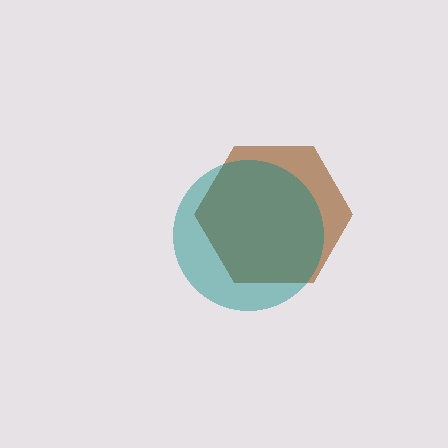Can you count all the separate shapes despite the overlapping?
Yes, there are 2 separate shapes.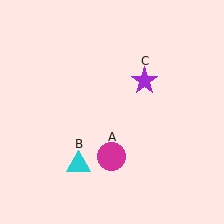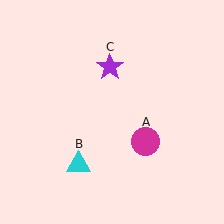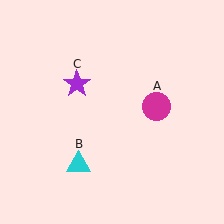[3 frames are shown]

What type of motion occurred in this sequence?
The magenta circle (object A), purple star (object C) rotated counterclockwise around the center of the scene.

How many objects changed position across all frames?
2 objects changed position: magenta circle (object A), purple star (object C).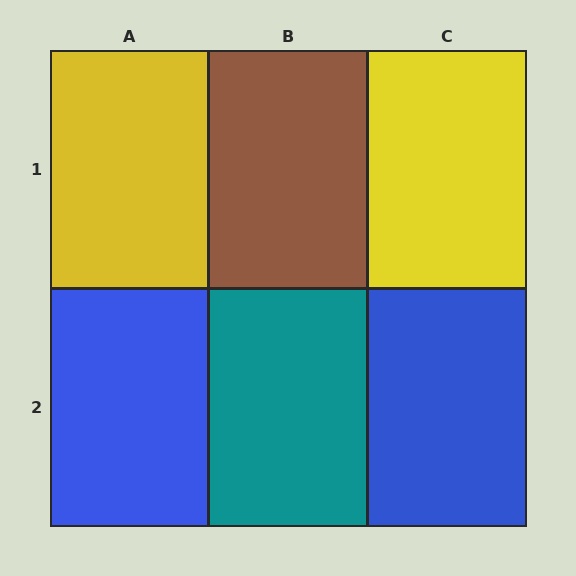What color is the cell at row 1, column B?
Brown.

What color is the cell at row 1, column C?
Yellow.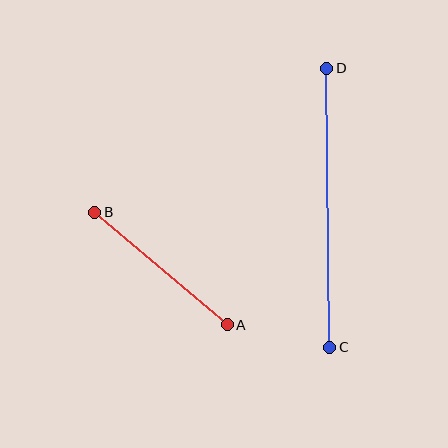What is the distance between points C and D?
The distance is approximately 279 pixels.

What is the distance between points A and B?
The distance is approximately 174 pixels.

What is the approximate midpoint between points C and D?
The midpoint is at approximately (328, 208) pixels.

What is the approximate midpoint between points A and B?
The midpoint is at approximately (161, 269) pixels.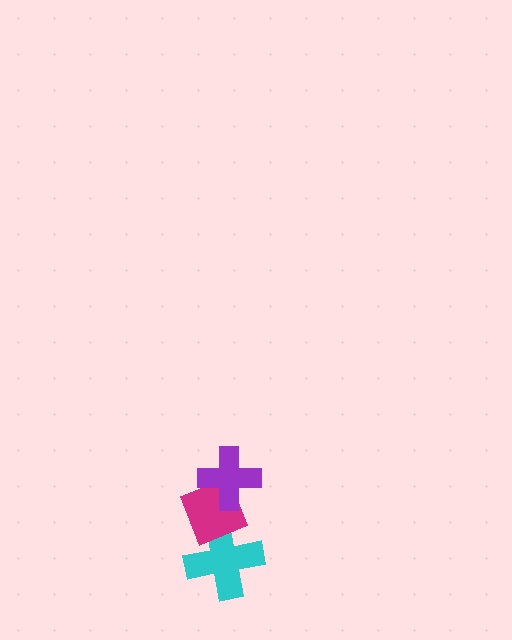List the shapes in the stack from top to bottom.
From top to bottom: the purple cross, the magenta diamond, the cyan cross.